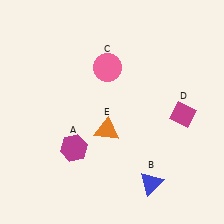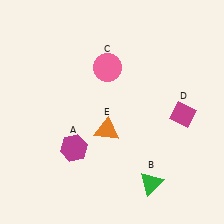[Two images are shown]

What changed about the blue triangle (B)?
In Image 1, B is blue. In Image 2, it changed to green.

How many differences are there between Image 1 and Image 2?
There is 1 difference between the two images.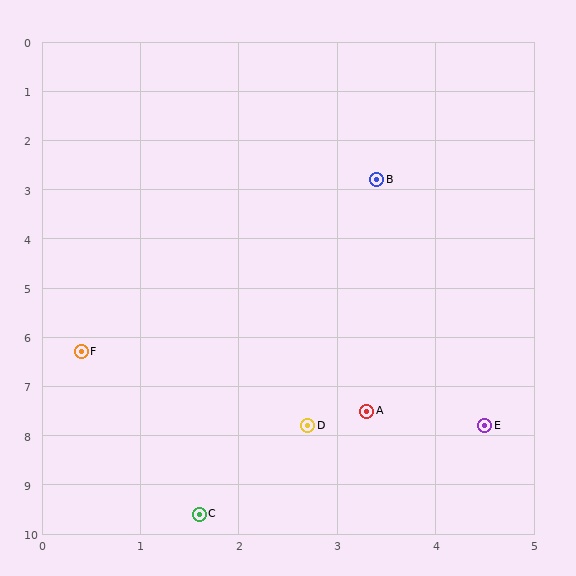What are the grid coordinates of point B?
Point B is at approximately (3.4, 2.8).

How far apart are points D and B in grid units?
Points D and B are about 5.0 grid units apart.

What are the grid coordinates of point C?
Point C is at approximately (1.6, 9.6).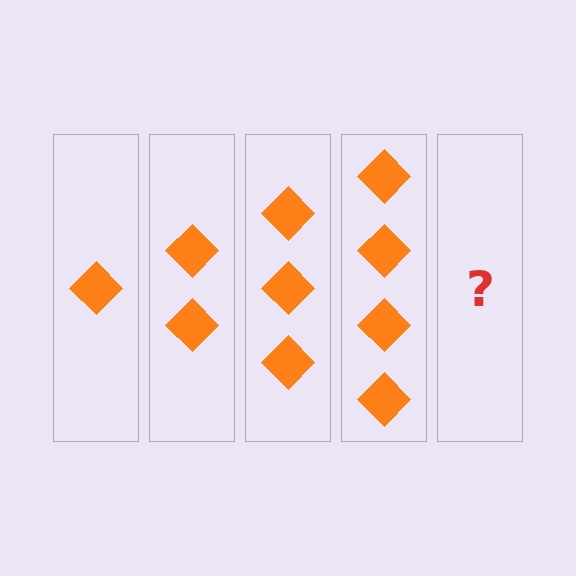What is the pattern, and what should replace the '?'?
The pattern is that each step adds one more diamond. The '?' should be 5 diamonds.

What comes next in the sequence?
The next element should be 5 diamonds.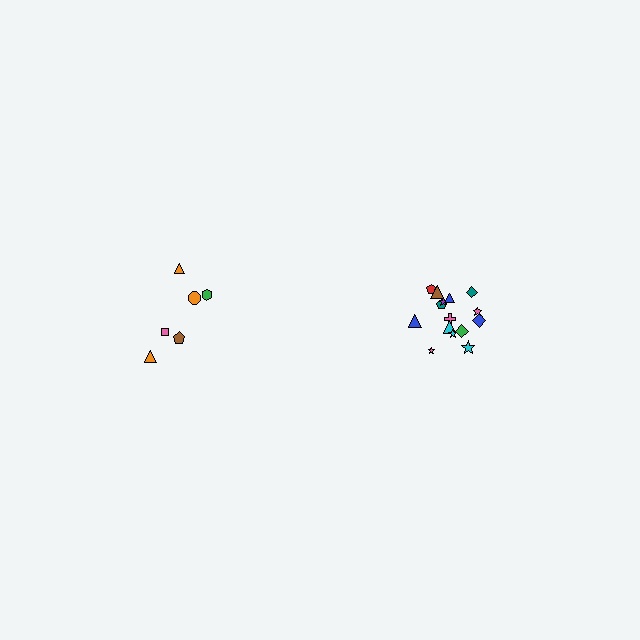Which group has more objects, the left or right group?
The right group.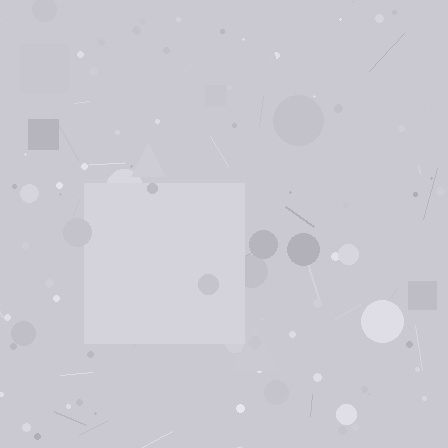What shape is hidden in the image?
A square is hidden in the image.